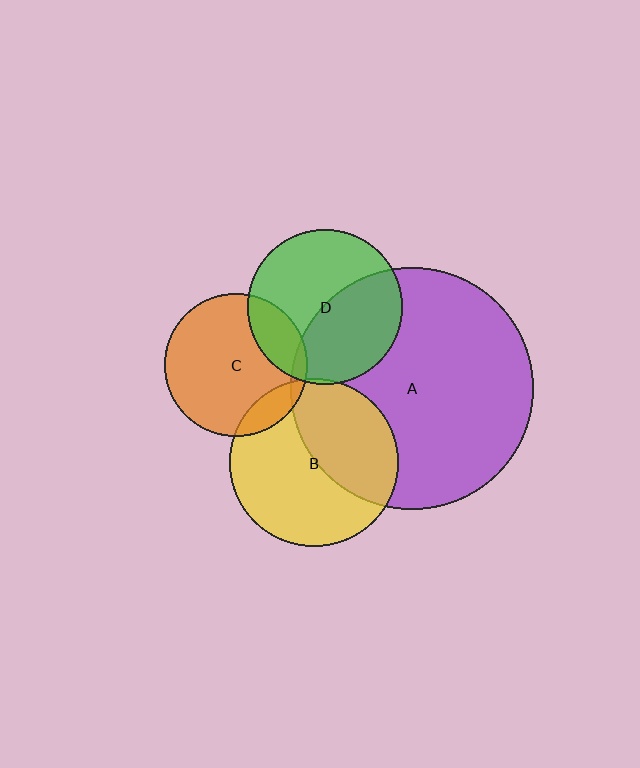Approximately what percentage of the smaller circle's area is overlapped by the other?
Approximately 5%.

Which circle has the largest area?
Circle A (purple).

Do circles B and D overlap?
Yes.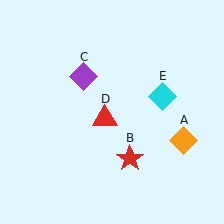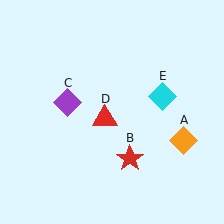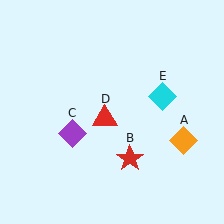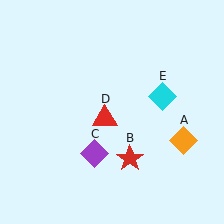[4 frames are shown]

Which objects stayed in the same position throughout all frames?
Orange diamond (object A) and red star (object B) and red triangle (object D) and cyan diamond (object E) remained stationary.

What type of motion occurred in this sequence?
The purple diamond (object C) rotated counterclockwise around the center of the scene.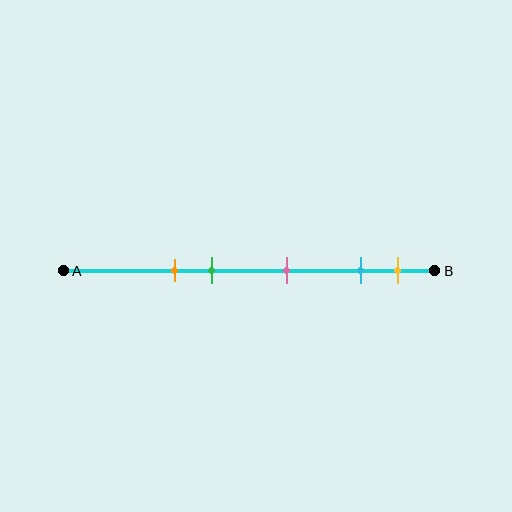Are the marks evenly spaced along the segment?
No, the marks are not evenly spaced.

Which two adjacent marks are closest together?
The cyan and yellow marks are the closest adjacent pair.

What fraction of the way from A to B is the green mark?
The green mark is approximately 40% (0.4) of the way from A to B.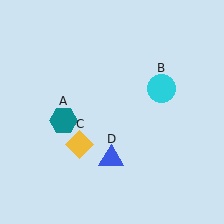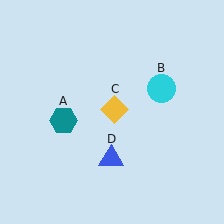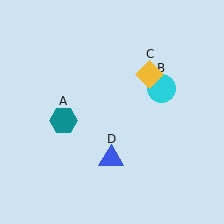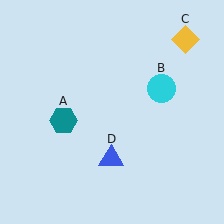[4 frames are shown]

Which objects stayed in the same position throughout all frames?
Teal hexagon (object A) and cyan circle (object B) and blue triangle (object D) remained stationary.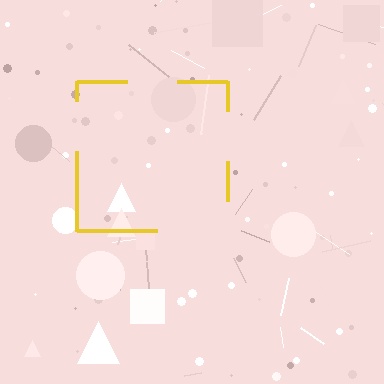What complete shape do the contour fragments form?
The contour fragments form a square.